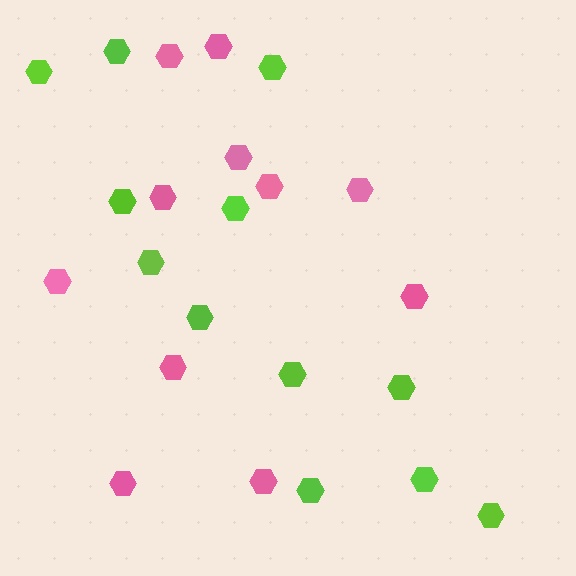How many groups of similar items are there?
There are 2 groups: one group of pink hexagons (11) and one group of lime hexagons (12).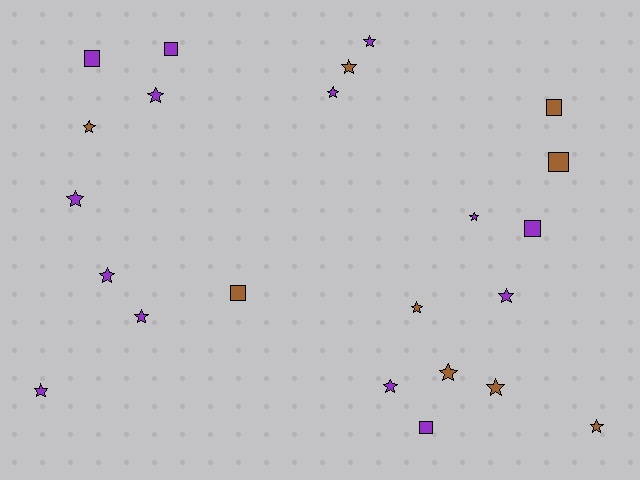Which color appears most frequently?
Purple, with 14 objects.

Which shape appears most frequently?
Star, with 16 objects.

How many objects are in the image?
There are 23 objects.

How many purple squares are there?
There are 4 purple squares.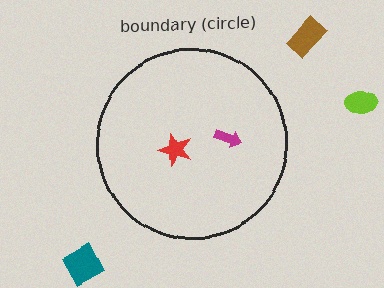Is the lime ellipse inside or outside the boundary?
Outside.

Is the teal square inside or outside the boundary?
Outside.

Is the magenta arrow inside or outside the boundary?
Inside.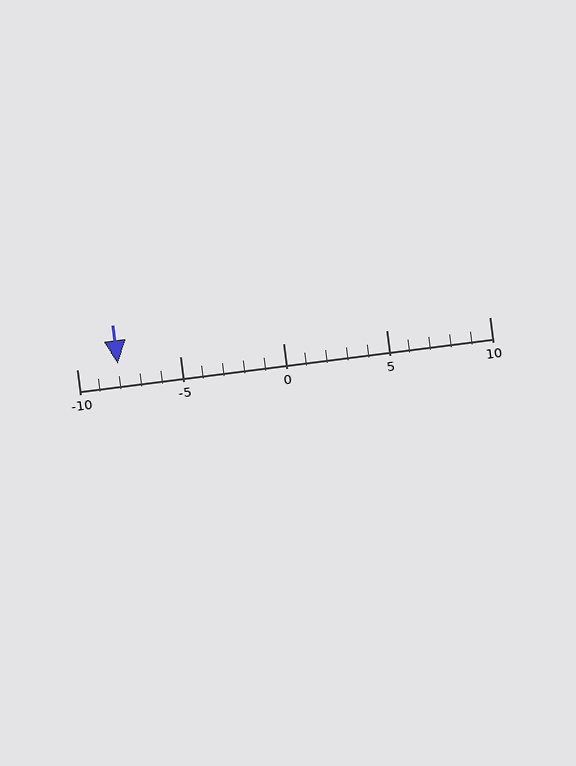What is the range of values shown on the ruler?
The ruler shows values from -10 to 10.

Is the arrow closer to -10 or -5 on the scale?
The arrow is closer to -10.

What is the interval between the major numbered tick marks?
The major tick marks are spaced 5 units apart.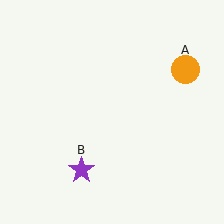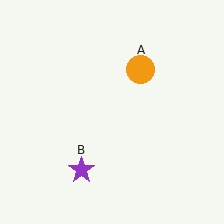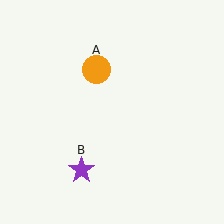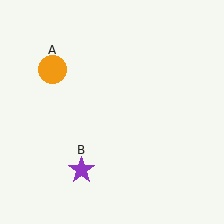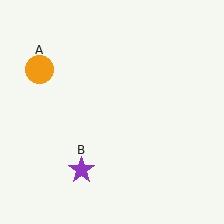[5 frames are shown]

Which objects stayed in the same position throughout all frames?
Purple star (object B) remained stationary.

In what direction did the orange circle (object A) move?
The orange circle (object A) moved left.